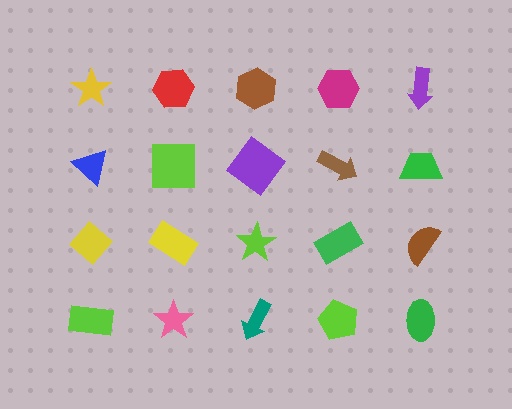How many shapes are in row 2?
5 shapes.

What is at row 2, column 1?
A blue triangle.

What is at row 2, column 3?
A purple diamond.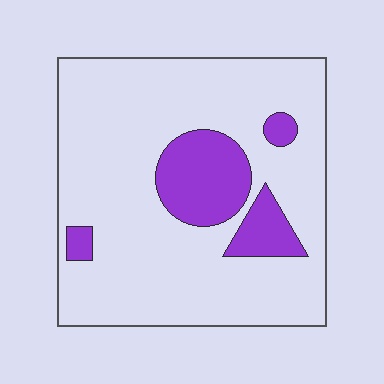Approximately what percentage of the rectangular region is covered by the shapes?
Approximately 15%.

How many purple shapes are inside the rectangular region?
4.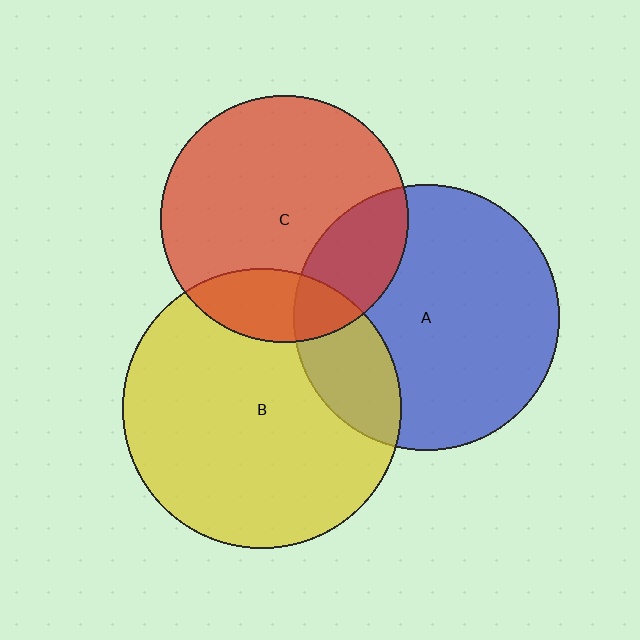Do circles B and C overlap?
Yes.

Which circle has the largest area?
Circle B (yellow).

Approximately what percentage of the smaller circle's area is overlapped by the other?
Approximately 20%.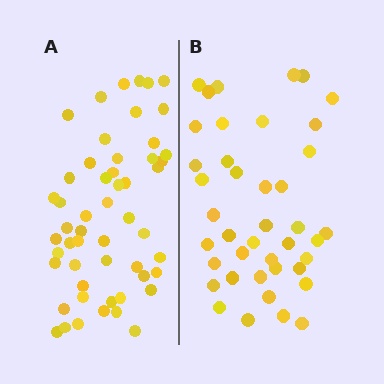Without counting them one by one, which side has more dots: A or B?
Region A (the left region) has more dots.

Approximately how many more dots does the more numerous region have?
Region A has roughly 12 or so more dots than region B.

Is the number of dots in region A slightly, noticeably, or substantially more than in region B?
Region A has noticeably more, but not dramatically so. The ratio is roughly 1.3 to 1.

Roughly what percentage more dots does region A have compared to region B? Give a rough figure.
About 30% more.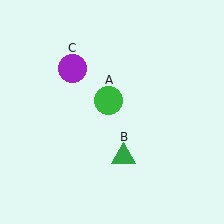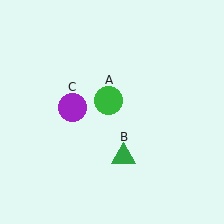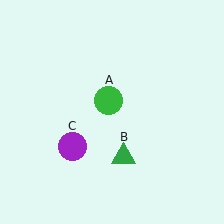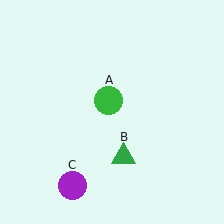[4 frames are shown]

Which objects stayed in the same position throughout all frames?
Green circle (object A) and green triangle (object B) remained stationary.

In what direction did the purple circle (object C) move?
The purple circle (object C) moved down.